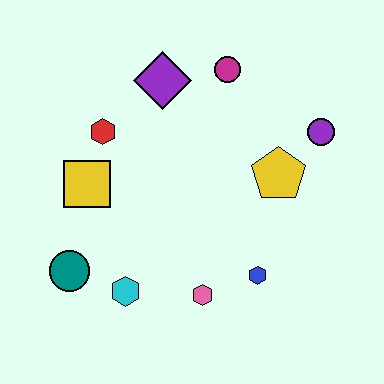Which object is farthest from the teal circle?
The purple circle is farthest from the teal circle.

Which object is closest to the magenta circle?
The purple diamond is closest to the magenta circle.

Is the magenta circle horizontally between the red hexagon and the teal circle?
No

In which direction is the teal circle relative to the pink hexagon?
The teal circle is to the left of the pink hexagon.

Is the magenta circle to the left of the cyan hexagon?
No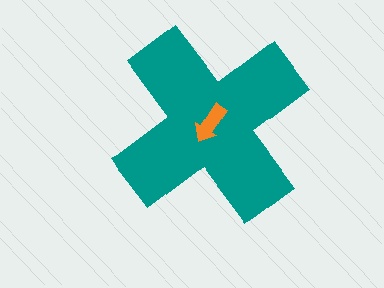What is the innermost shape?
The orange arrow.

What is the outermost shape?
The teal cross.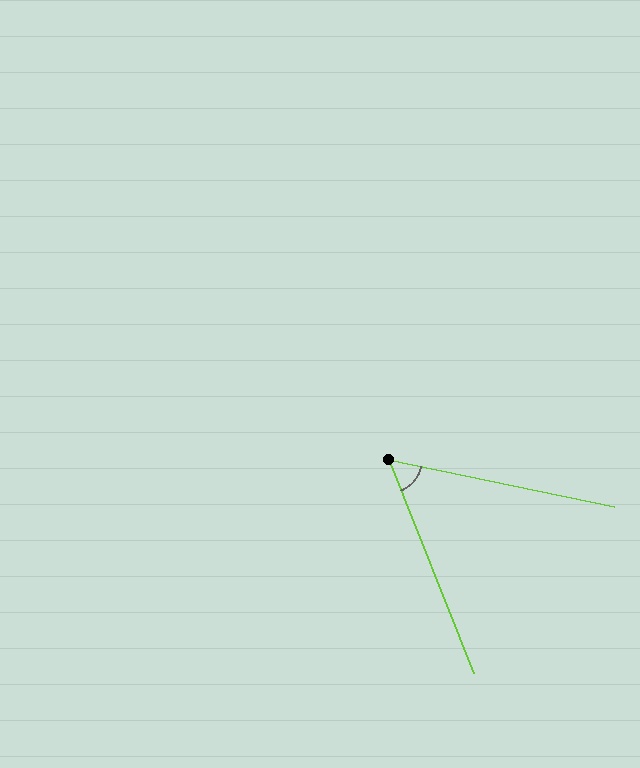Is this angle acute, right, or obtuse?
It is acute.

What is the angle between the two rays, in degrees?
Approximately 56 degrees.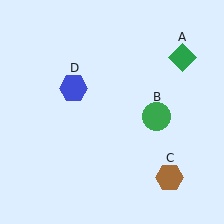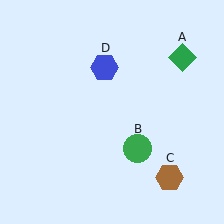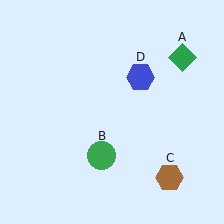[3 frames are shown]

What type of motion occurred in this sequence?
The green circle (object B), blue hexagon (object D) rotated clockwise around the center of the scene.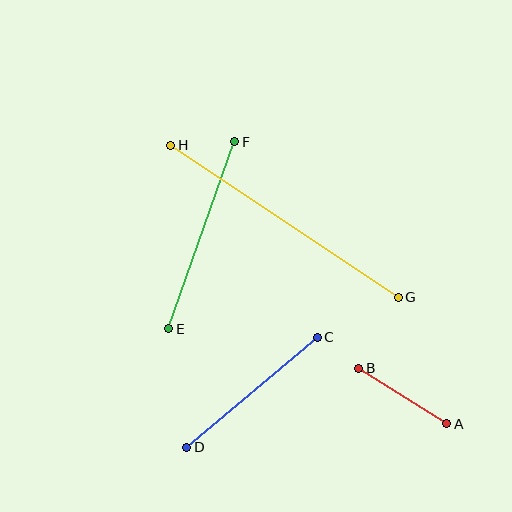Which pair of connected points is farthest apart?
Points G and H are farthest apart.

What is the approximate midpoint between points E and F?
The midpoint is at approximately (202, 235) pixels.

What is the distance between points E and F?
The distance is approximately 199 pixels.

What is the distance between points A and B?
The distance is approximately 104 pixels.